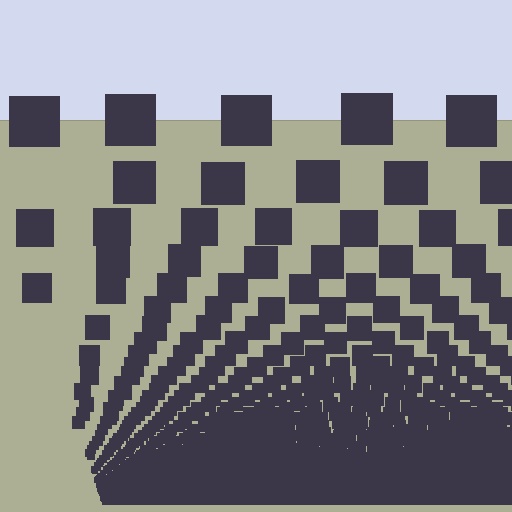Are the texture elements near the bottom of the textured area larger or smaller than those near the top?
Smaller. The gradient is inverted — elements near the bottom are smaller and denser.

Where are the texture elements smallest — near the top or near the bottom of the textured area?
Near the bottom.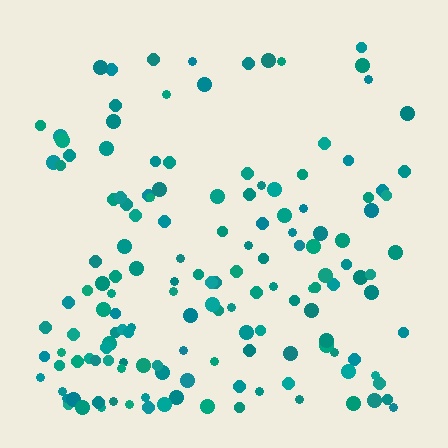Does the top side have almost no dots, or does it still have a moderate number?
Still a moderate number, just noticeably fewer than the bottom.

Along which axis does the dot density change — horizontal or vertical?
Vertical.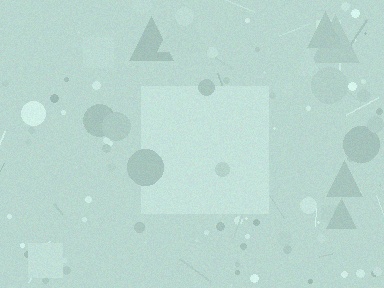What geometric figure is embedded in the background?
A square is embedded in the background.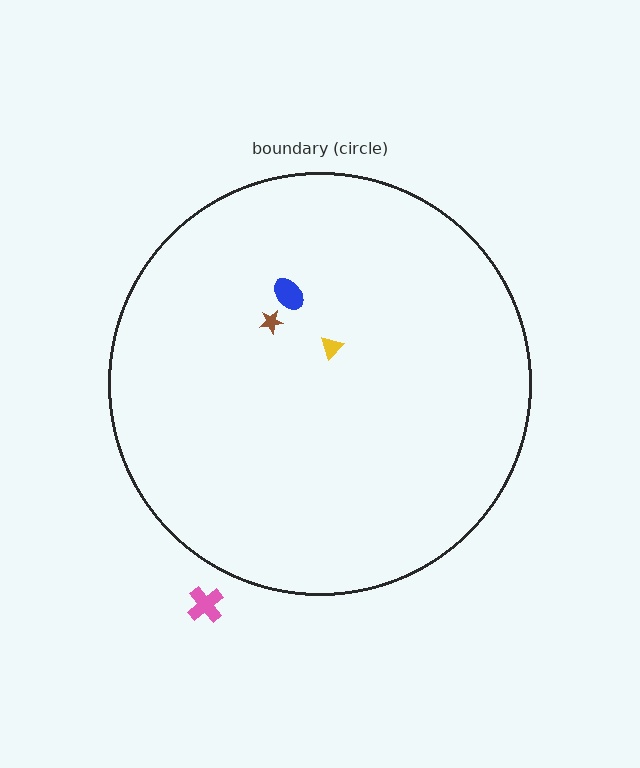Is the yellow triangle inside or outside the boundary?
Inside.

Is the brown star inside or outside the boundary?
Inside.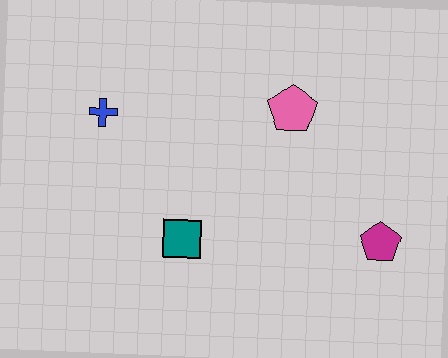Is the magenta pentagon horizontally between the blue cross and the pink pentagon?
No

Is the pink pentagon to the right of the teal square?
Yes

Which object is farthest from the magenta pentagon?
The blue cross is farthest from the magenta pentagon.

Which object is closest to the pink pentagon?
The magenta pentagon is closest to the pink pentagon.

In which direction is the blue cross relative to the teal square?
The blue cross is above the teal square.